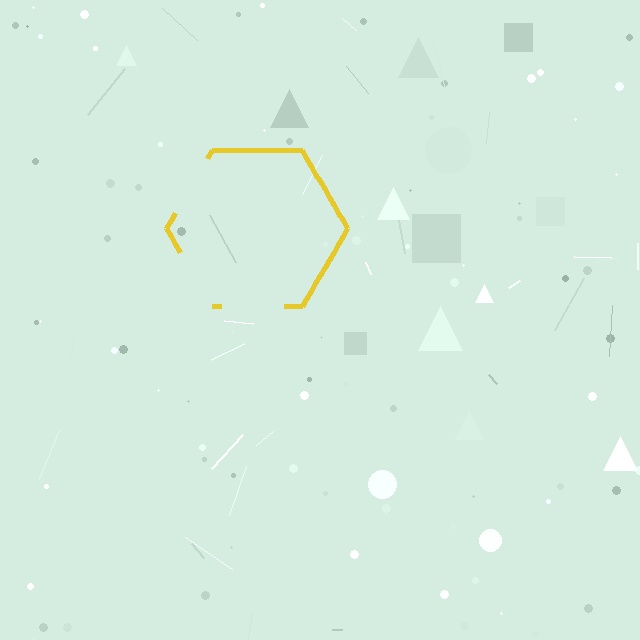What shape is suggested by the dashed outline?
The dashed outline suggests a hexagon.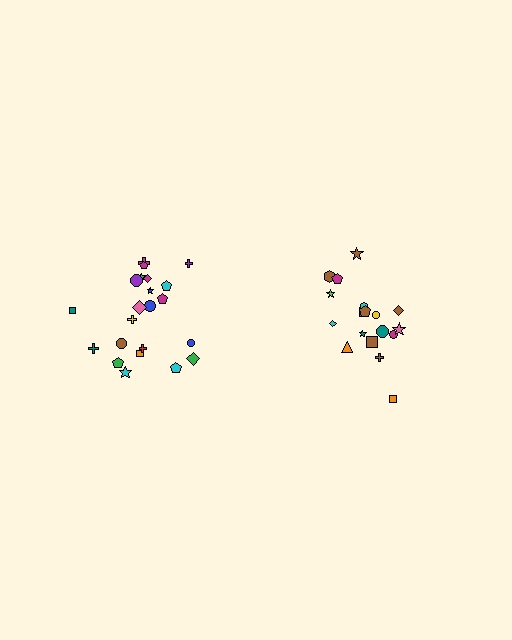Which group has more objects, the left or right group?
The left group.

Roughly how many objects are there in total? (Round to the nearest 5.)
Roughly 40 objects in total.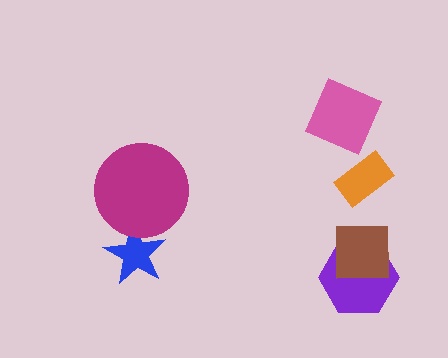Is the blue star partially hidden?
Yes, it is partially covered by another shape.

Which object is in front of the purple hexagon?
The brown square is in front of the purple hexagon.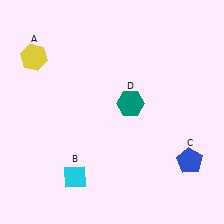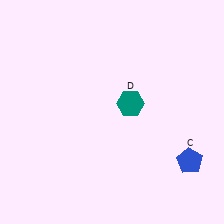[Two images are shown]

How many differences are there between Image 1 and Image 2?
There are 2 differences between the two images.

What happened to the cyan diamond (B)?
The cyan diamond (B) was removed in Image 2. It was in the bottom-left area of Image 1.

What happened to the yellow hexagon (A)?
The yellow hexagon (A) was removed in Image 2. It was in the top-left area of Image 1.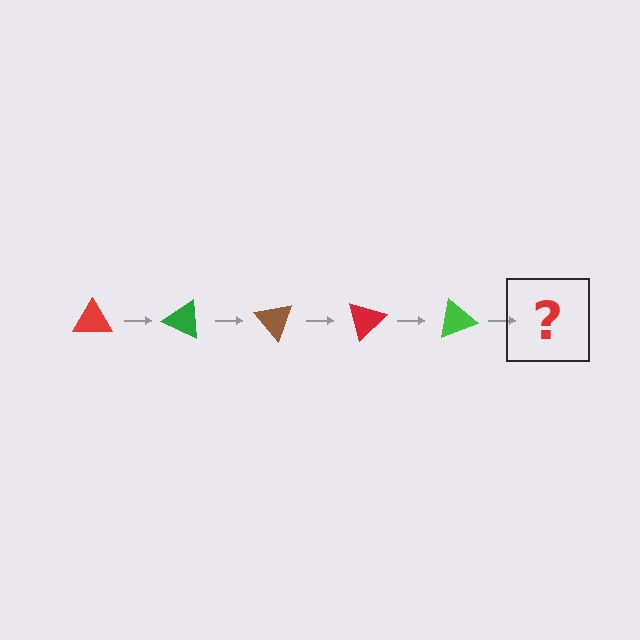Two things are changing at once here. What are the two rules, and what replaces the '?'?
The two rules are that it rotates 25 degrees each step and the color cycles through red, green, and brown. The '?' should be a brown triangle, rotated 125 degrees from the start.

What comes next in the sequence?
The next element should be a brown triangle, rotated 125 degrees from the start.